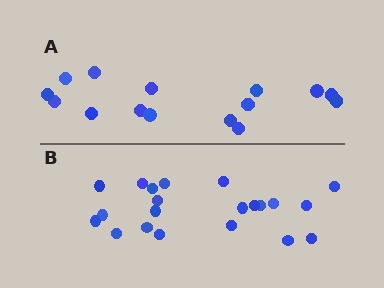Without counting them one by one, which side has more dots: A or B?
Region B (the bottom region) has more dots.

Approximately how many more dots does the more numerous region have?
Region B has about 6 more dots than region A.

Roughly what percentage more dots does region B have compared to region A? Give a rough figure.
About 40% more.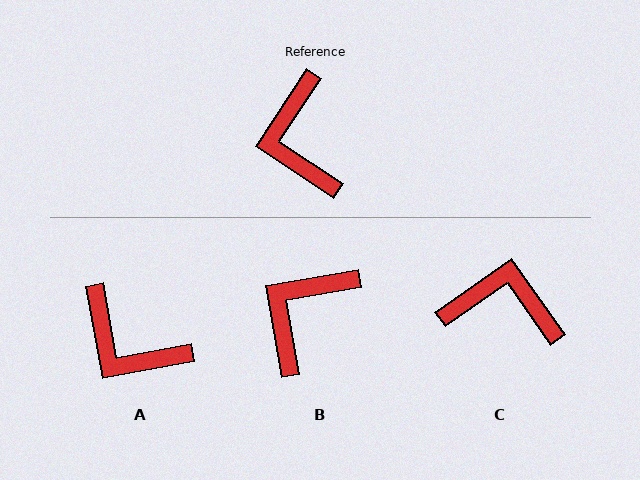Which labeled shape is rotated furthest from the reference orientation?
C, about 112 degrees away.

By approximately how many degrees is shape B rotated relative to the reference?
Approximately 47 degrees clockwise.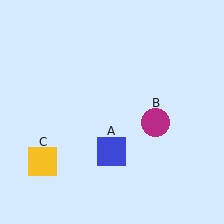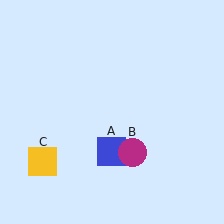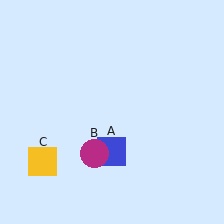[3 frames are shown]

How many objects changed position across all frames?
1 object changed position: magenta circle (object B).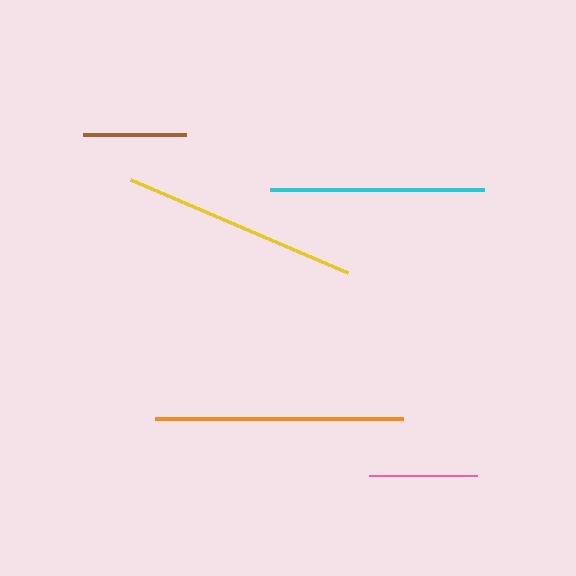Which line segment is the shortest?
The brown line is the shortest at approximately 103 pixels.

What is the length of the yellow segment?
The yellow segment is approximately 236 pixels long.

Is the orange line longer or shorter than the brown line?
The orange line is longer than the brown line.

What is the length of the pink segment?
The pink segment is approximately 107 pixels long.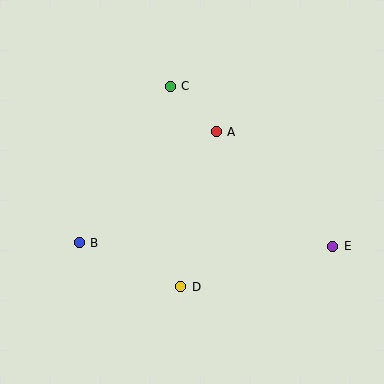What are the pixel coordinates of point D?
Point D is at (181, 287).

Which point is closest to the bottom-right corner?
Point E is closest to the bottom-right corner.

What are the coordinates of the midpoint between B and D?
The midpoint between B and D is at (130, 265).